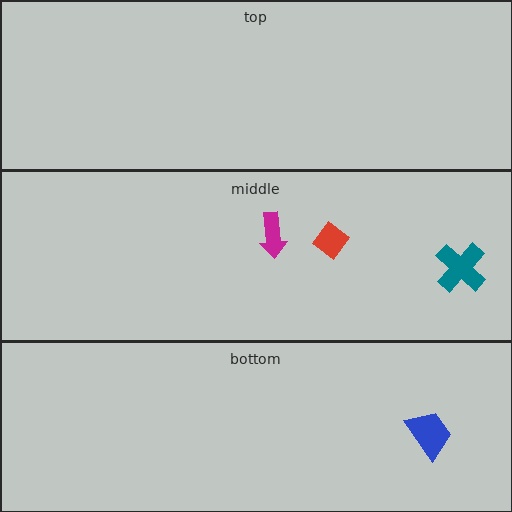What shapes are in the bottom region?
The blue trapezoid.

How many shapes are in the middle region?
3.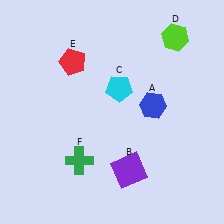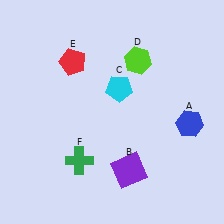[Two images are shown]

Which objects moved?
The objects that moved are: the blue hexagon (A), the lime hexagon (D).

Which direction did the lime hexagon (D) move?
The lime hexagon (D) moved left.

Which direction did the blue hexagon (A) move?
The blue hexagon (A) moved right.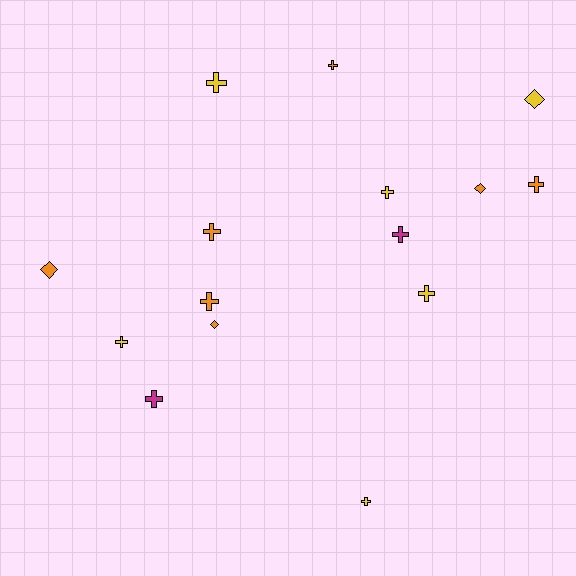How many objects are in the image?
There are 15 objects.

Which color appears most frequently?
Orange, with 7 objects.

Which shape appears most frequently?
Cross, with 11 objects.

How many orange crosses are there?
There are 4 orange crosses.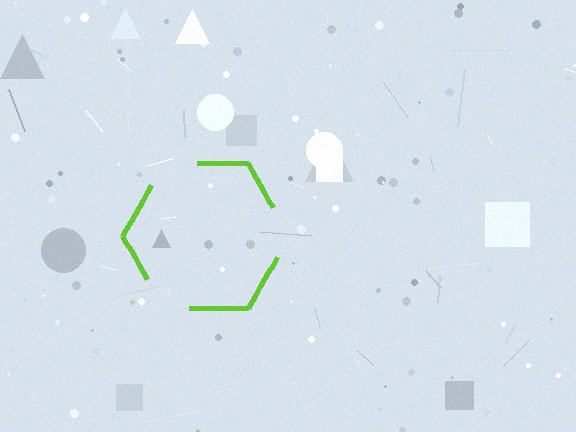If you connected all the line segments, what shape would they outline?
They would outline a hexagon.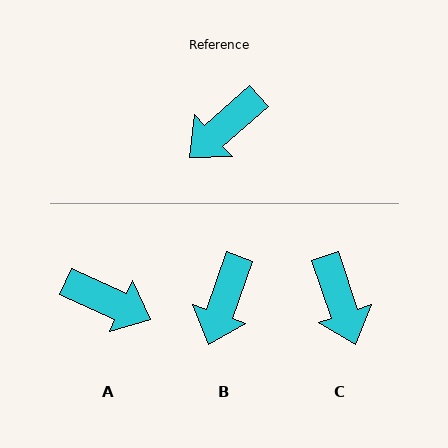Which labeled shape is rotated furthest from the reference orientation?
A, about 114 degrees away.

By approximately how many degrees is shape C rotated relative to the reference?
Approximately 67 degrees counter-clockwise.